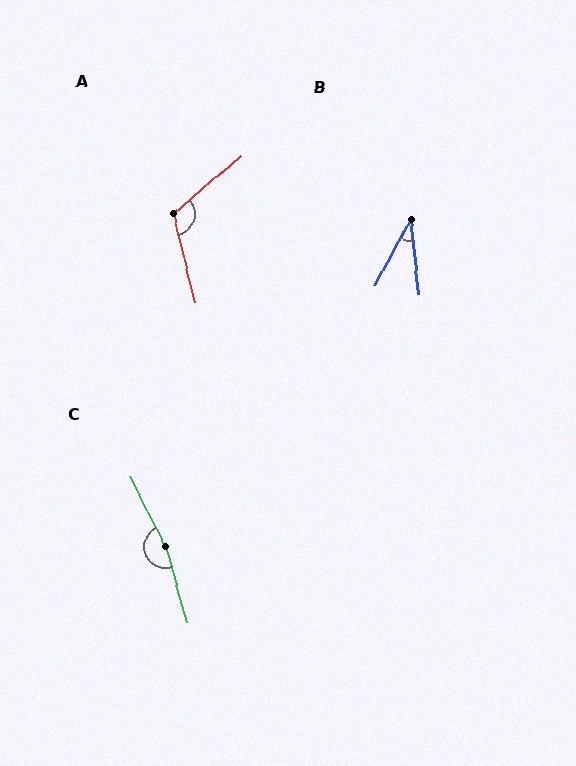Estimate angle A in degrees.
Approximately 117 degrees.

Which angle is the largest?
C, at approximately 169 degrees.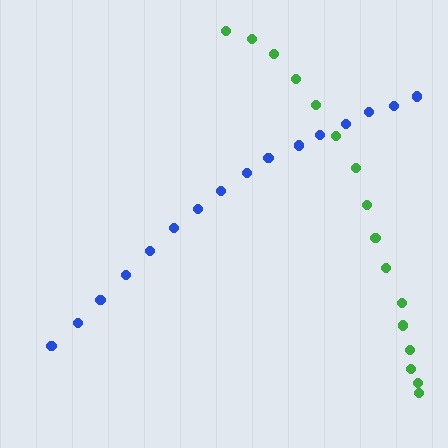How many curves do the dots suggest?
There are 2 distinct paths.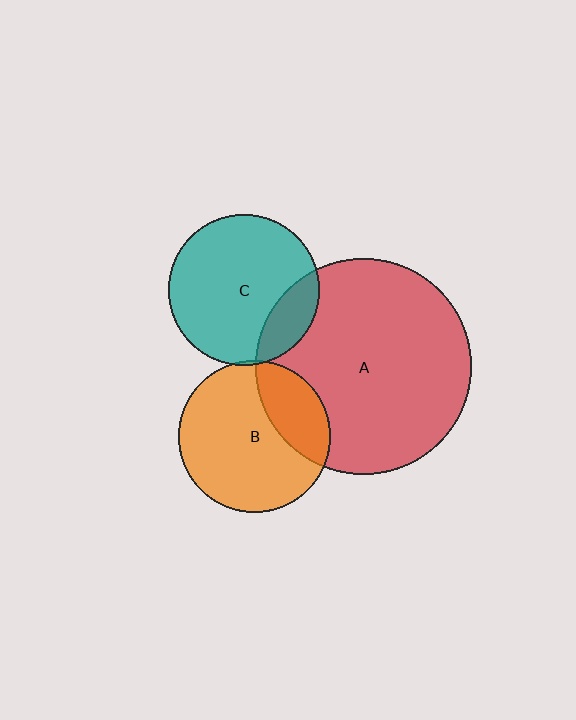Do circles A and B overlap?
Yes.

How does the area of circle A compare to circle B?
Approximately 2.0 times.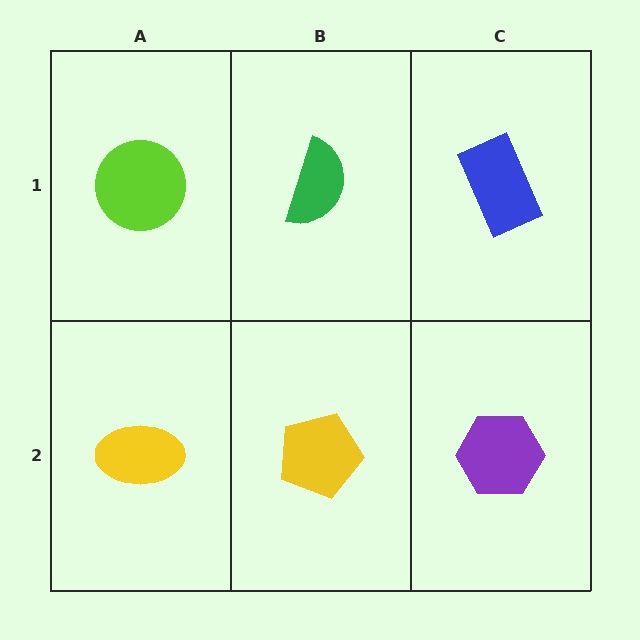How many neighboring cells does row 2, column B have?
3.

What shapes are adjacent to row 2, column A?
A lime circle (row 1, column A), a yellow pentagon (row 2, column B).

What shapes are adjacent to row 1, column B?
A yellow pentagon (row 2, column B), a lime circle (row 1, column A), a blue rectangle (row 1, column C).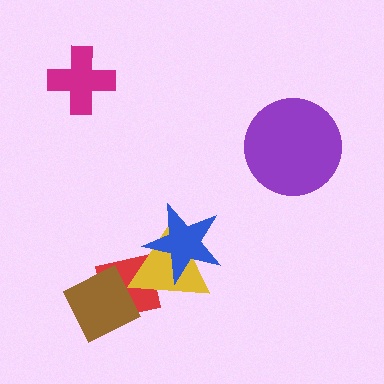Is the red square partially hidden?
Yes, it is partially covered by another shape.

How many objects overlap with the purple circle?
0 objects overlap with the purple circle.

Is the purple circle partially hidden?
No, no other shape covers it.